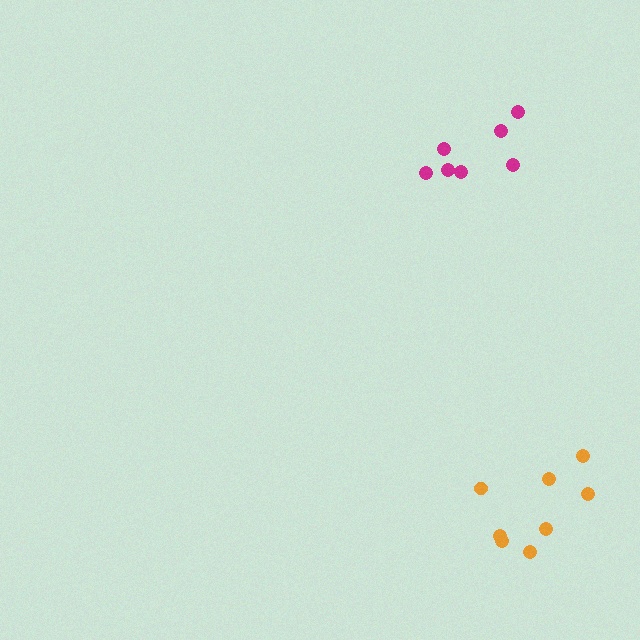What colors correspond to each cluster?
The clusters are colored: magenta, orange.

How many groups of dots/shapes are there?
There are 2 groups.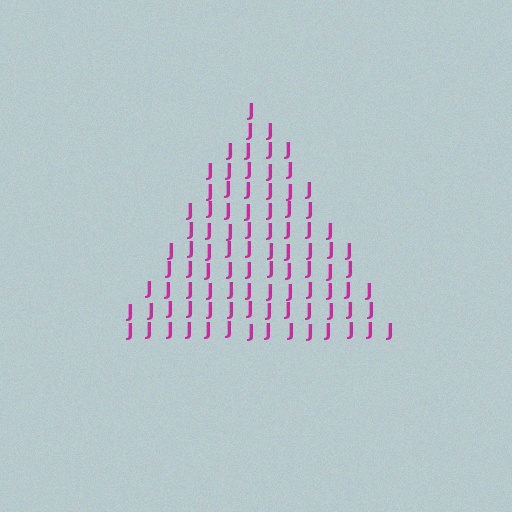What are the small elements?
The small elements are letter J's.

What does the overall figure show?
The overall figure shows a triangle.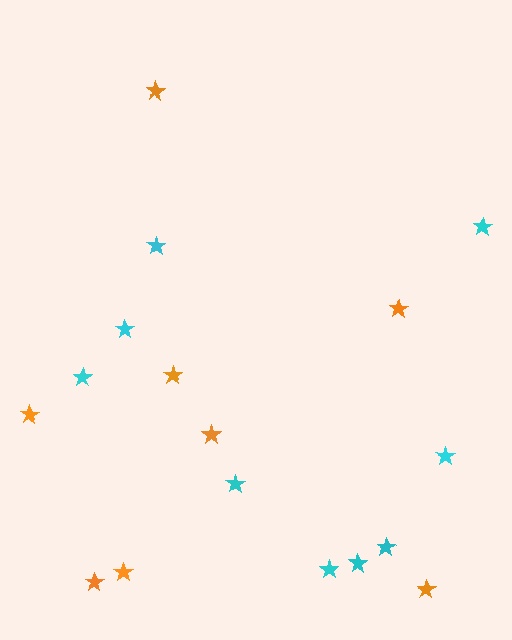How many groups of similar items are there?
There are 2 groups: one group of cyan stars (9) and one group of orange stars (8).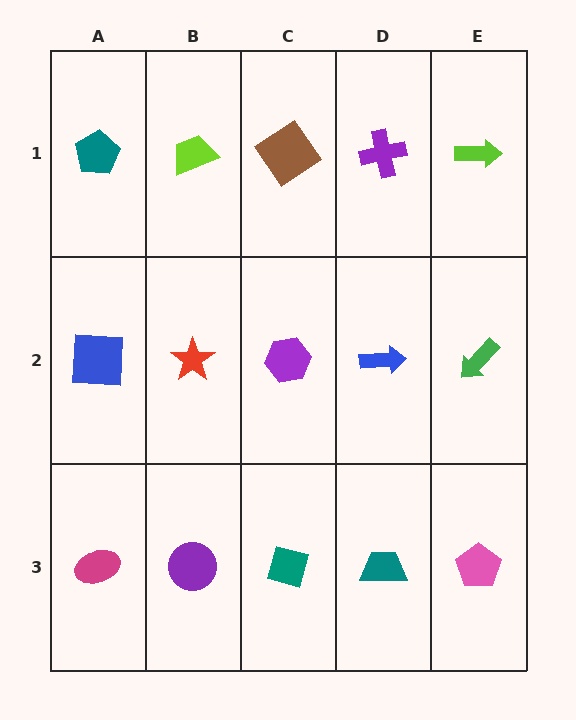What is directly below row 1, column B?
A red star.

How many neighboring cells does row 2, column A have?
3.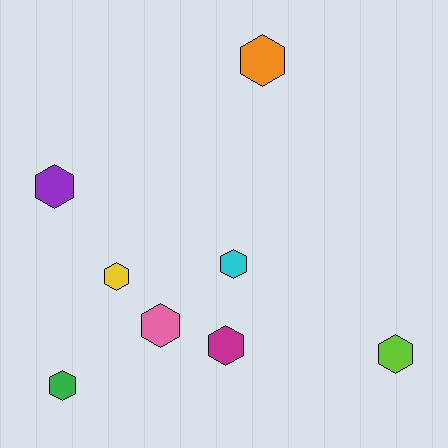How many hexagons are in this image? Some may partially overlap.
There are 8 hexagons.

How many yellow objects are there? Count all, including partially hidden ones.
There is 1 yellow object.